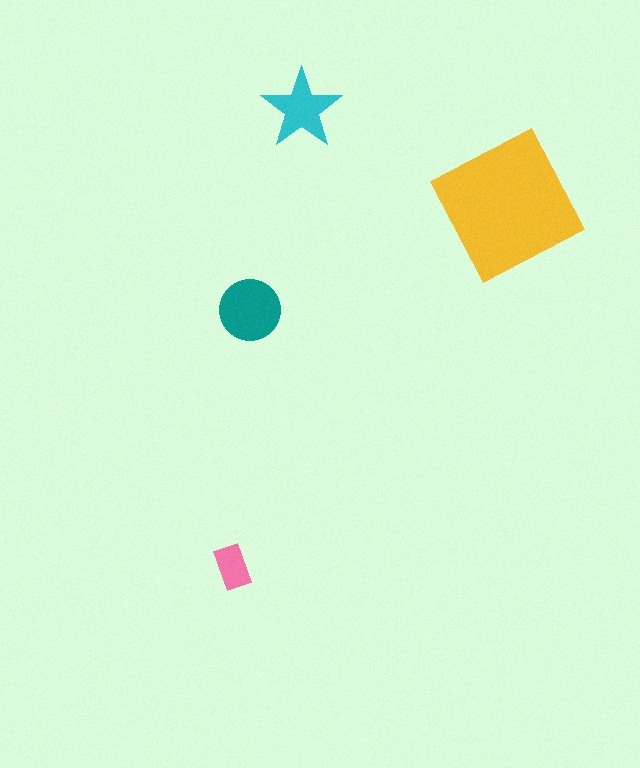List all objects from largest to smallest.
The yellow square, the teal circle, the cyan star, the pink rectangle.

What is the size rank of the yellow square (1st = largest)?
1st.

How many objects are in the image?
There are 4 objects in the image.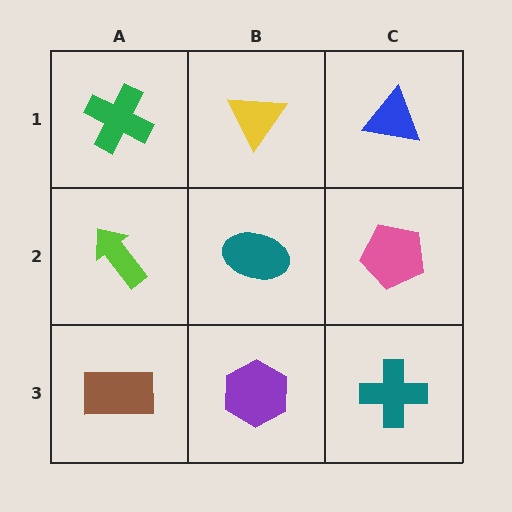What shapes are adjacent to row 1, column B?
A teal ellipse (row 2, column B), a green cross (row 1, column A), a blue triangle (row 1, column C).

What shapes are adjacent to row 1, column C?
A pink pentagon (row 2, column C), a yellow triangle (row 1, column B).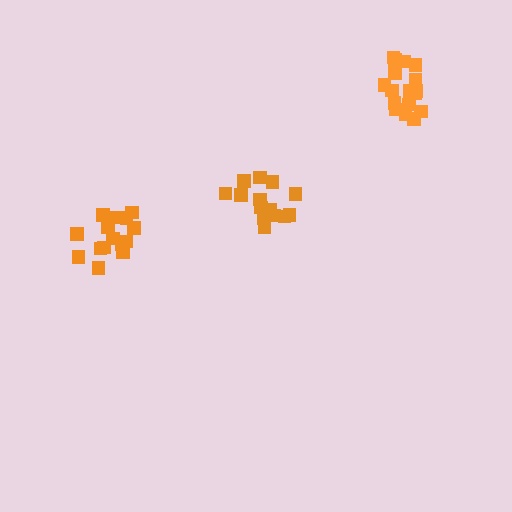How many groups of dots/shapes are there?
There are 3 groups.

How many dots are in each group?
Group 1: 15 dots, Group 2: 17 dots, Group 3: 15 dots (47 total).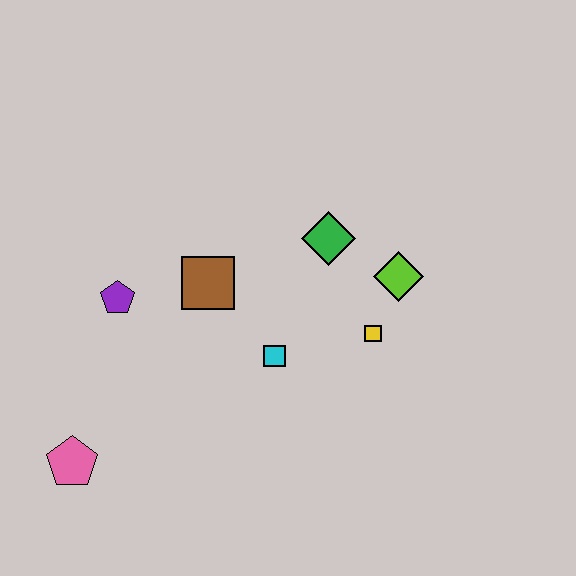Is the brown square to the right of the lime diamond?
No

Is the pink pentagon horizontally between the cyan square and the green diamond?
No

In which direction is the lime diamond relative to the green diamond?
The lime diamond is to the right of the green diamond.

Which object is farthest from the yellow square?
The pink pentagon is farthest from the yellow square.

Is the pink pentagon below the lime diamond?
Yes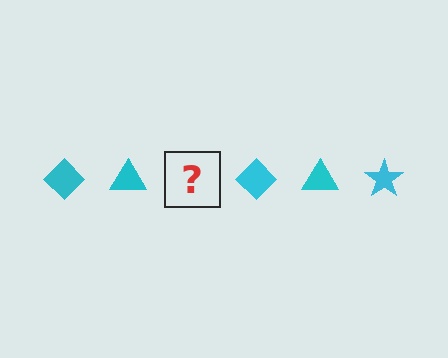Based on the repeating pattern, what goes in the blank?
The blank should be a cyan star.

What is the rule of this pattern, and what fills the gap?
The rule is that the pattern cycles through diamond, triangle, star shapes in cyan. The gap should be filled with a cyan star.